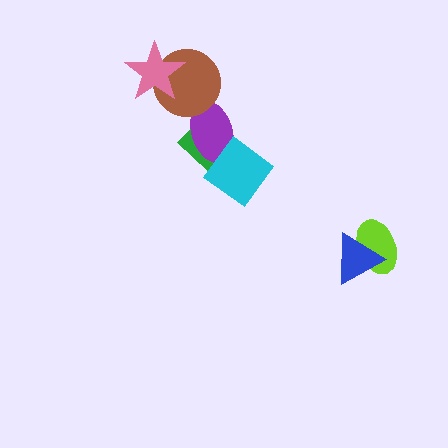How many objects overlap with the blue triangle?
1 object overlaps with the blue triangle.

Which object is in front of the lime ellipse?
The blue triangle is in front of the lime ellipse.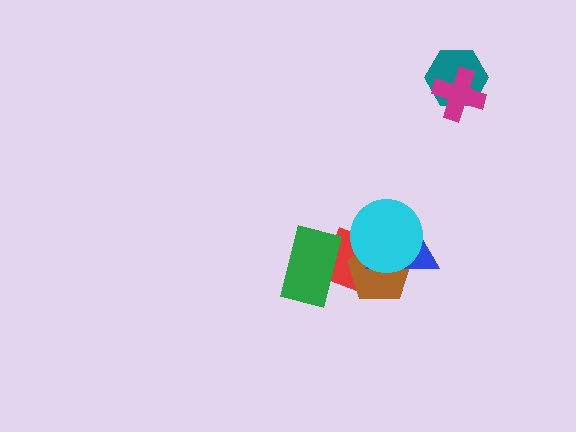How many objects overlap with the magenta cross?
1 object overlaps with the magenta cross.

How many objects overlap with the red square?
4 objects overlap with the red square.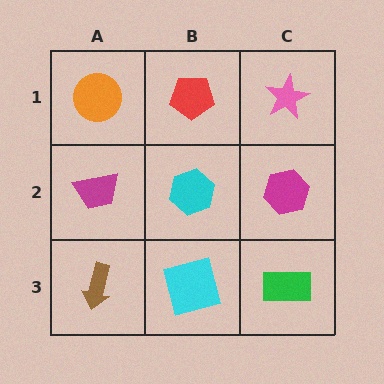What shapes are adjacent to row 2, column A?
An orange circle (row 1, column A), a brown arrow (row 3, column A), a cyan hexagon (row 2, column B).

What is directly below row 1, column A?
A magenta trapezoid.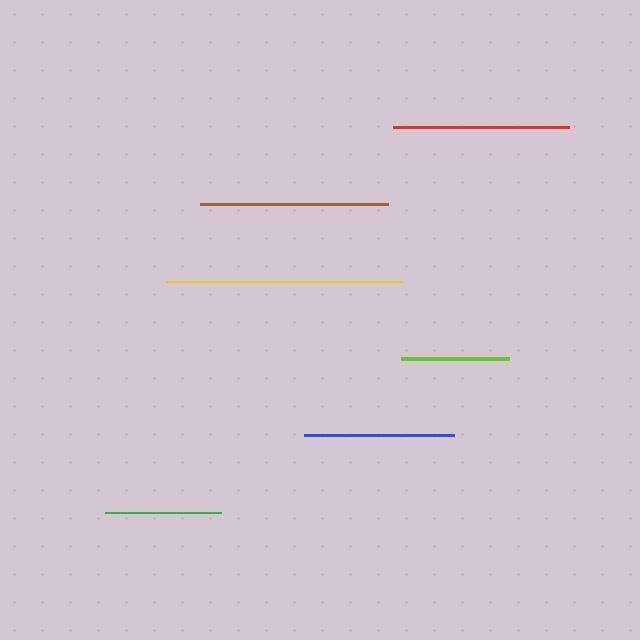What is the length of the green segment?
The green segment is approximately 116 pixels long.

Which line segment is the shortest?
The lime line is the shortest at approximately 108 pixels.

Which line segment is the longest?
The yellow line is the longest at approximately 236 pixels.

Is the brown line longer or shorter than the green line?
The brown line is longer than the green line.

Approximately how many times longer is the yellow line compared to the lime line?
The yellow line is approximately 2.2 times the length of the lime line.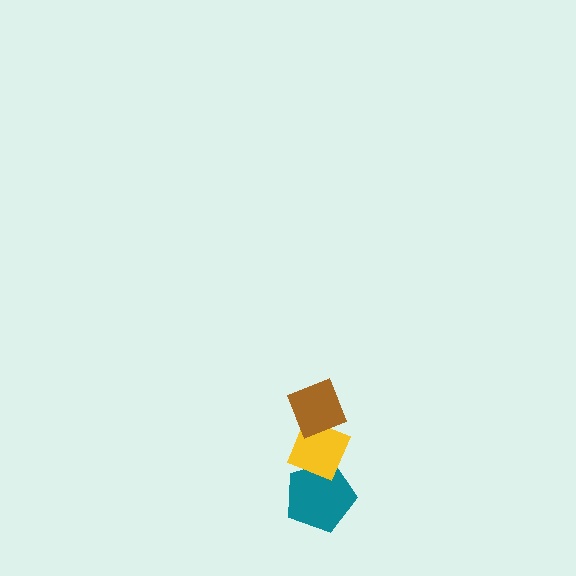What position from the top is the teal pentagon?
The teal pentagon is 3rd from the top.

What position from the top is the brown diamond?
The brown diamond is 1st from the top.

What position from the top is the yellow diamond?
The yellow diamond is 2nd from the top.